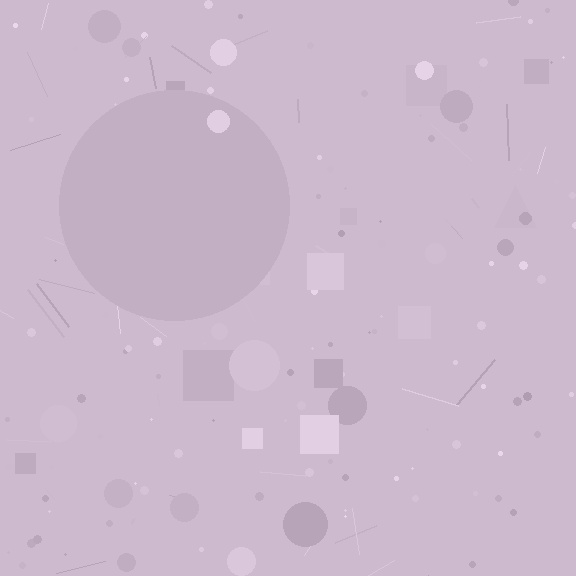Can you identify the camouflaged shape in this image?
The camouflaged shape is a circle.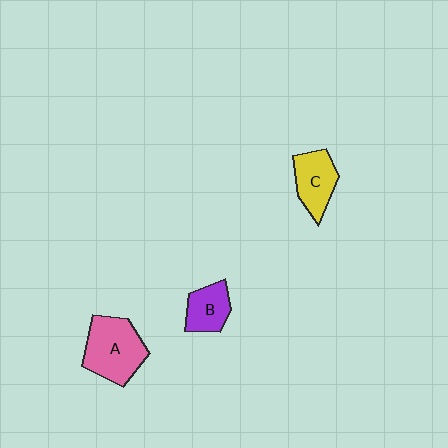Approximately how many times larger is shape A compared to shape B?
Approximately 1.7 times.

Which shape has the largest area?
Shape A (pink).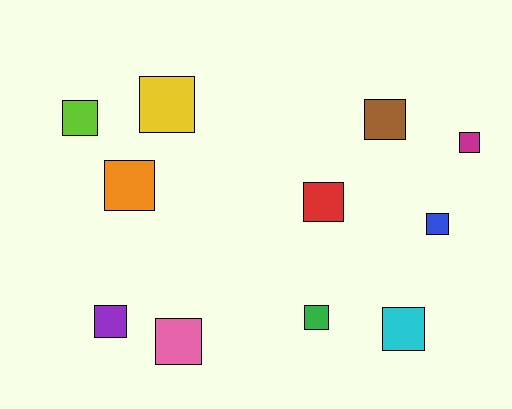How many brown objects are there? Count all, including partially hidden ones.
There is 1 brown object.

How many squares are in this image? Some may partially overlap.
There are 11 squares.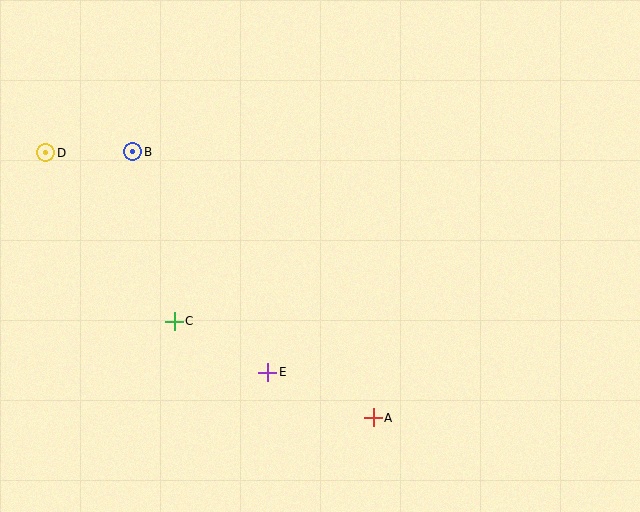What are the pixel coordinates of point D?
Point D is at (46, 153).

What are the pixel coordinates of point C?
Point C is at (174, 321).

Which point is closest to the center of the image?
Point E at (268, 372) is closest to the center.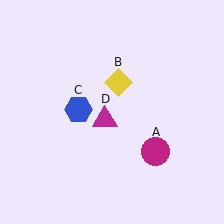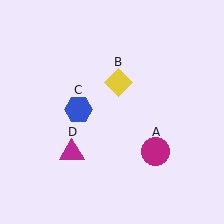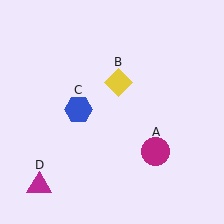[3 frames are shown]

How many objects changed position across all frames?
1 object changed position: magenta triangle (object D).